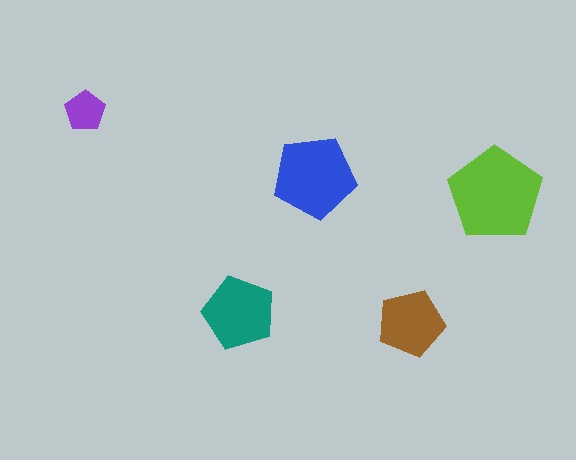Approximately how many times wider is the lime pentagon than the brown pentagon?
About 1.5 times wider.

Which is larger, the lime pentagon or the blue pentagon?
The lime one.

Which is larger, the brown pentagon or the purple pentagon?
The brown one.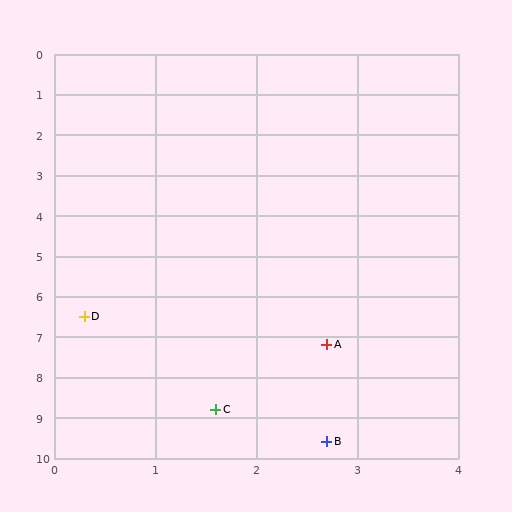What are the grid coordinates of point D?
Point D is at approximately (0.3, 6.5).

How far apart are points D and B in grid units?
Points D and B are about 3.9 grid units apart.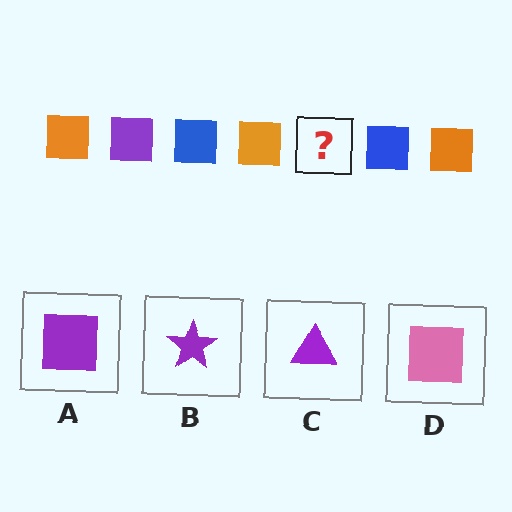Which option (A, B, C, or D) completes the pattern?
A.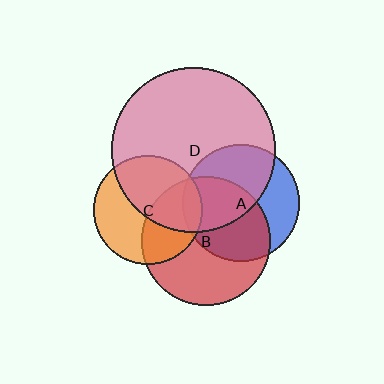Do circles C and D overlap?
Yes.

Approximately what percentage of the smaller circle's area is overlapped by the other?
Approximately 50%.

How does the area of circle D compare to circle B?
Approximately 1.6 times.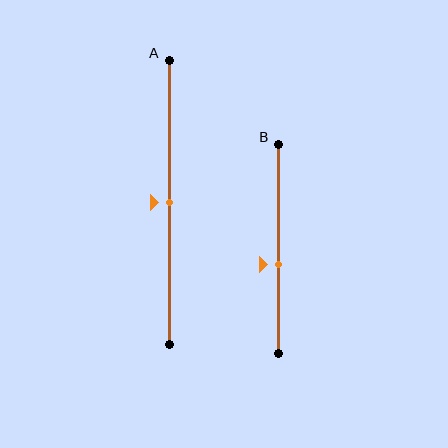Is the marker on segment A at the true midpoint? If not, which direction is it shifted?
Yes, the marker on segment A is at the true midpoint.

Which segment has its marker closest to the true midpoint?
Segment A has its marker closest to the true midpoint.